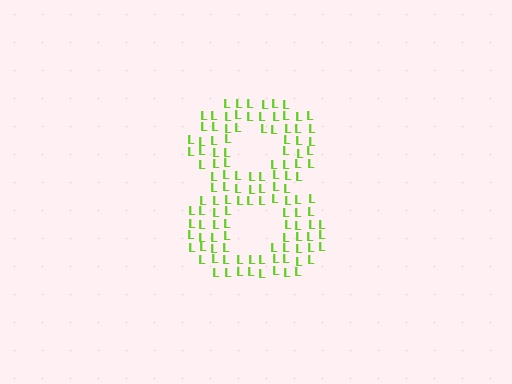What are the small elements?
The small elements are letter L's.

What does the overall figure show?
The overall figure shows the digit 8.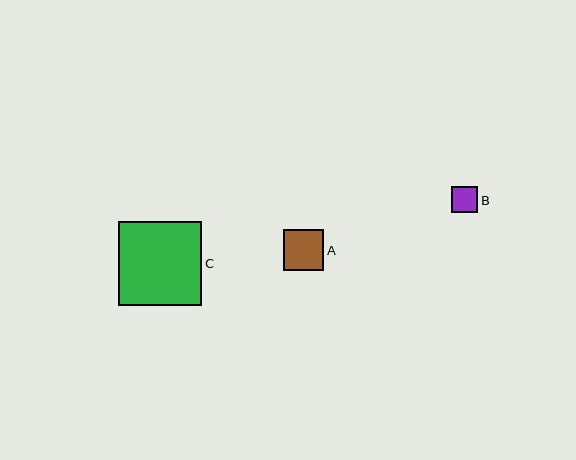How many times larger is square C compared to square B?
Square C is approximately 3.2 times the size of square B.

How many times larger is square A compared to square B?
Square A is approximately 1.6 times the size of square B.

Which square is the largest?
Square C is the largest with a size of approximately 84 pixels.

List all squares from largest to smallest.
From largest to smallest: C, A, B.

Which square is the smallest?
Square B is the smallest with a size of approximately 26 pixels.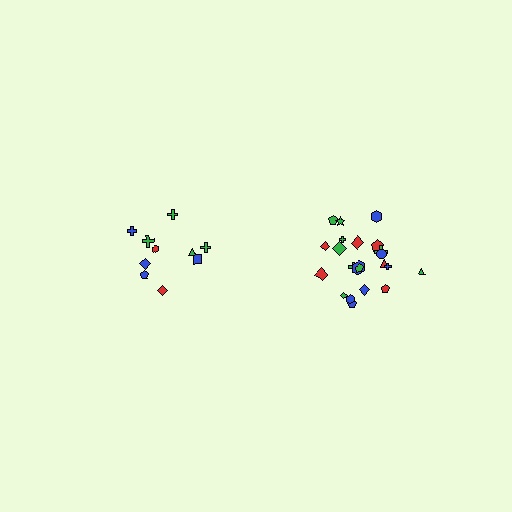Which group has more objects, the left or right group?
The right group.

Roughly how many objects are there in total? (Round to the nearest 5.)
Roughly 30 objects in total.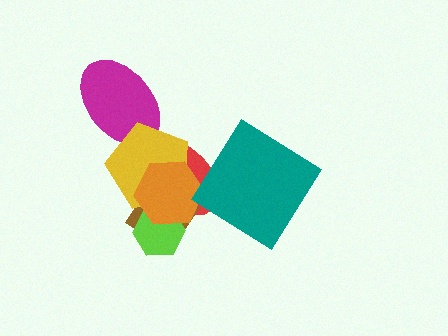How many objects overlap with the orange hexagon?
4 objects overlap with the orange hexagon.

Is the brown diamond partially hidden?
Yes, it is partially covered by another shape.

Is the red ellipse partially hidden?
Yes, it is partially covered by another shape.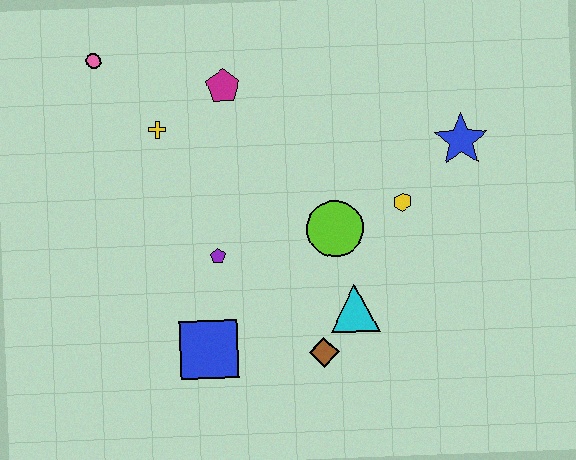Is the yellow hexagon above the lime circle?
Yes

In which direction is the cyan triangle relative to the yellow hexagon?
The cyan triangle is below the yellow hexagon.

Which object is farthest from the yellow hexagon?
The pink circle is farthest from the yellow hexagon.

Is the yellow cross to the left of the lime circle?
Yes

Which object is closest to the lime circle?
The yellow hexagon is closest to the lime circle.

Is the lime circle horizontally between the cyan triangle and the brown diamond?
Yes